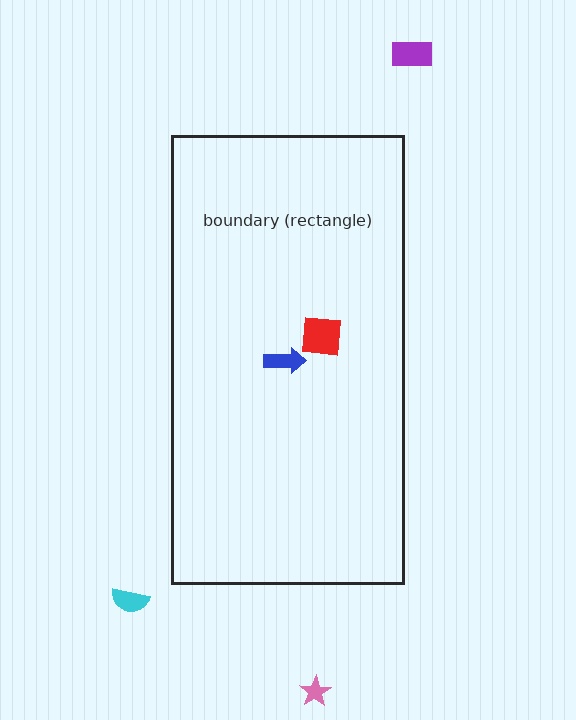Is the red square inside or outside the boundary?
Inside.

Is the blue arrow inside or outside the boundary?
Inside.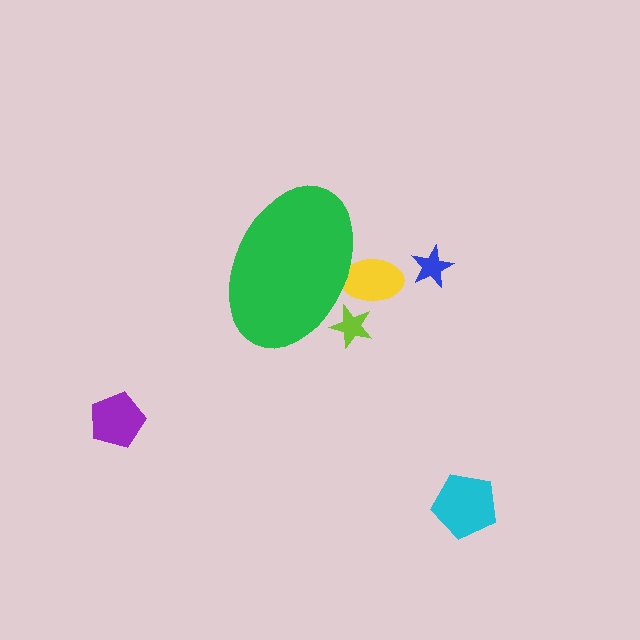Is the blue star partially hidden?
No, the blue star is fully visible.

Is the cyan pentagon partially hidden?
No, the cyan pentagon is fully visible.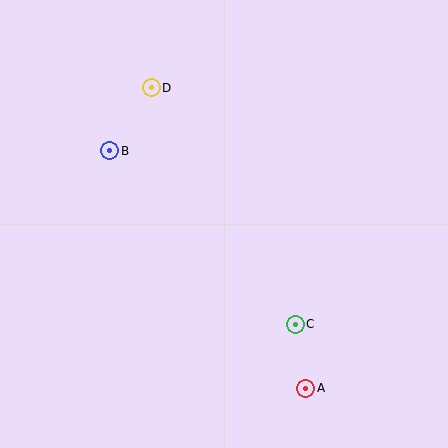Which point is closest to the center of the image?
Point C at (295, 324) is closest to the center.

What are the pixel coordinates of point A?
Point A is at (306, 388).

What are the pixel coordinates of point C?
Point C is at (295, 324).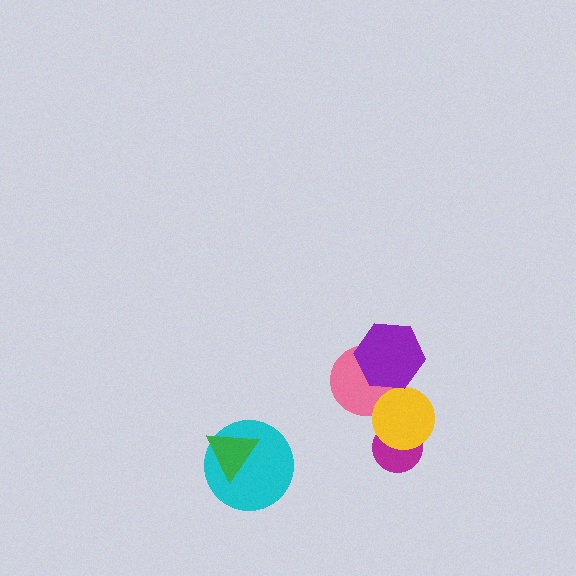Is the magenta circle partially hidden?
Yes, it is partially covered by another shape.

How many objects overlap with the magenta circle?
1 object overlaps with the magenta circle.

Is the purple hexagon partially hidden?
No, no other shape covers it.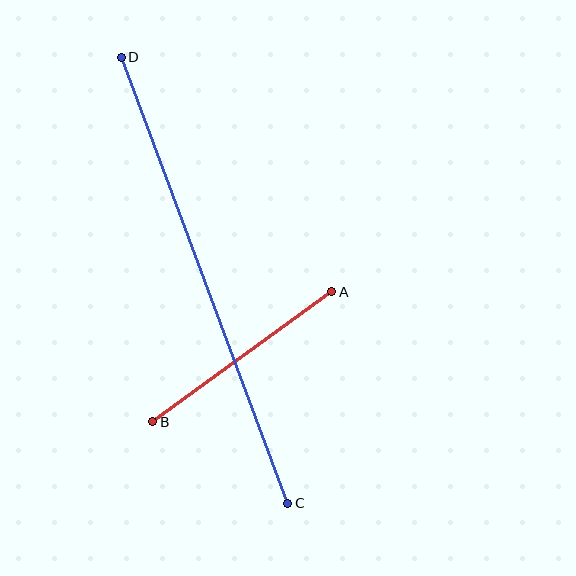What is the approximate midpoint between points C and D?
The midpoint is at approximately (205, 280) pixels.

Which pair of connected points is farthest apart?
Points C and D are farthest apart.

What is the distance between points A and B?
The distance is approximately 221 pixels.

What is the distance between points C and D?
The distance is approximately 476 pixels.